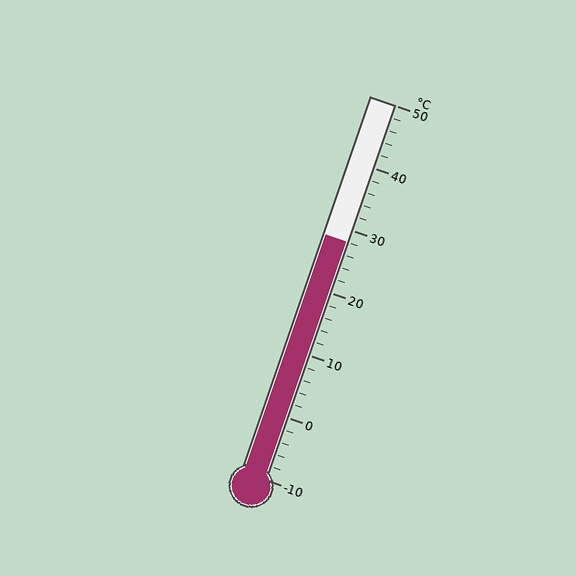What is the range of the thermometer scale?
The thermometer scale ranges from -10°C to 50°C.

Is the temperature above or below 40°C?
The temperature is below 40°C.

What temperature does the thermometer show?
The thermometer shows approximately 28°C.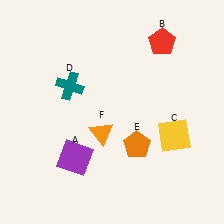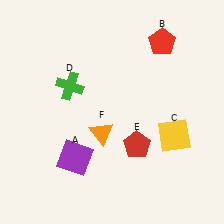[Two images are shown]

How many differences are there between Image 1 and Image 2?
There are 2 differences between the two images.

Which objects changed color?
D changed from teal to green. E changed from orange to red.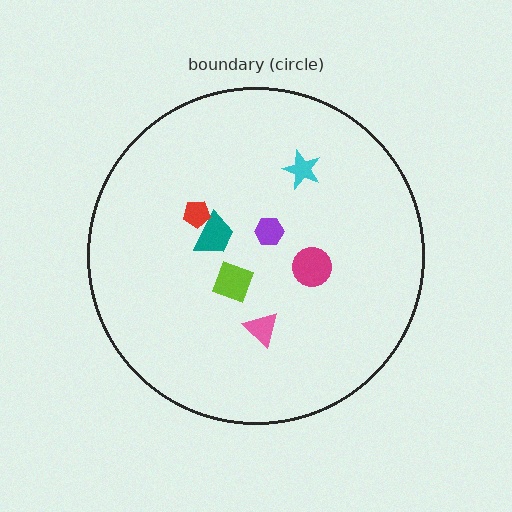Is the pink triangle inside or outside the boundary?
Inside.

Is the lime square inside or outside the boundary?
Inside.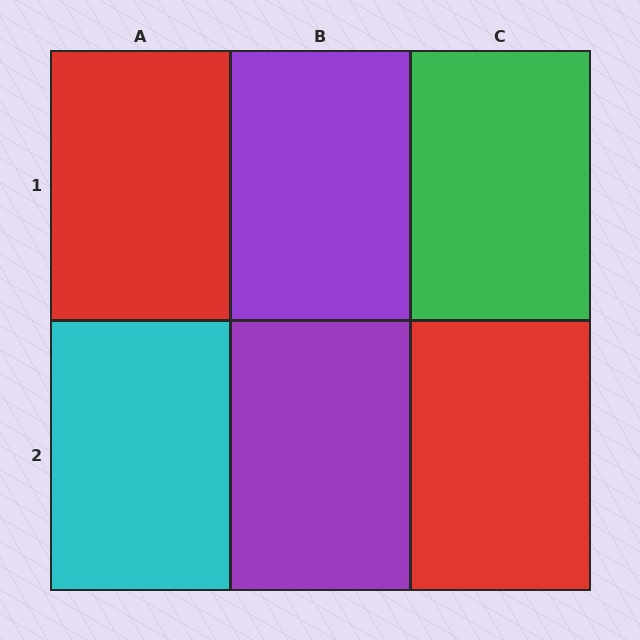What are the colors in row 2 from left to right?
Cyan, purple, red.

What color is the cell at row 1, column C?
Green.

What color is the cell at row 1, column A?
Red.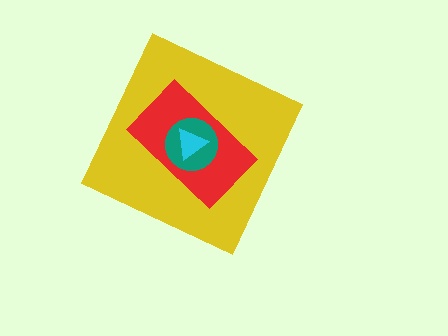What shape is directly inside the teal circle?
The cyan triangle.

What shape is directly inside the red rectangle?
The teal circle.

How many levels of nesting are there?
4.